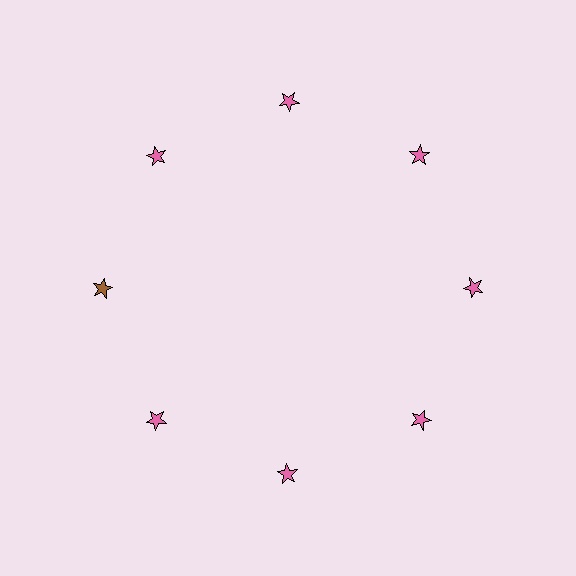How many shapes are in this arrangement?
There are 8 shapes arranged in a ring pattern.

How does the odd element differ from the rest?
It has a different color: brown instead of pink.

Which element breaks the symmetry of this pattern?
The brown star at roughly the 9 o'clock position breaks the symmetry. All other shapes are pink stars.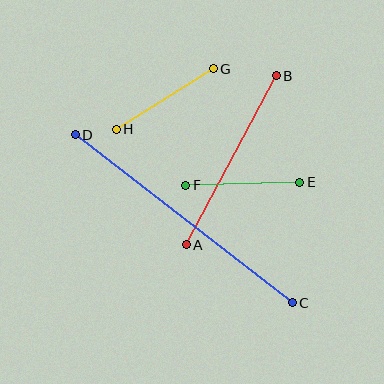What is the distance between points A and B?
The distance is approximately 192 pixels.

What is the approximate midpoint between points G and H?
The midpoint is at approximately (165, 99) pixels.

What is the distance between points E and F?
The distance is approximately 114 pixels.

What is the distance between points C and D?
The distance is approximately 274 pixels.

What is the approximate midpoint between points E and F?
The midpoint is at approximately (243, 184) pixels.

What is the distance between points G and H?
The distance is approximately 114 pixels.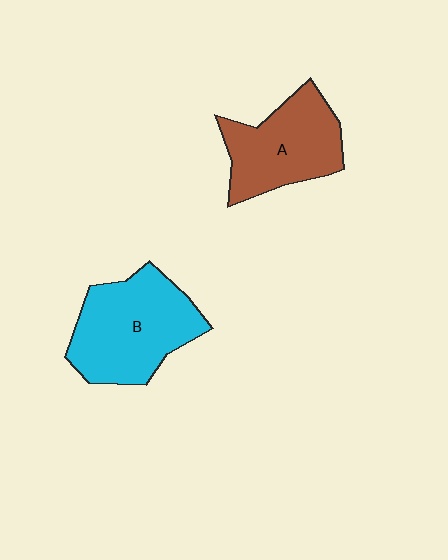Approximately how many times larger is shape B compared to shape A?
Approximately 1.2 times.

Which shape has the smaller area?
Shape A (brown).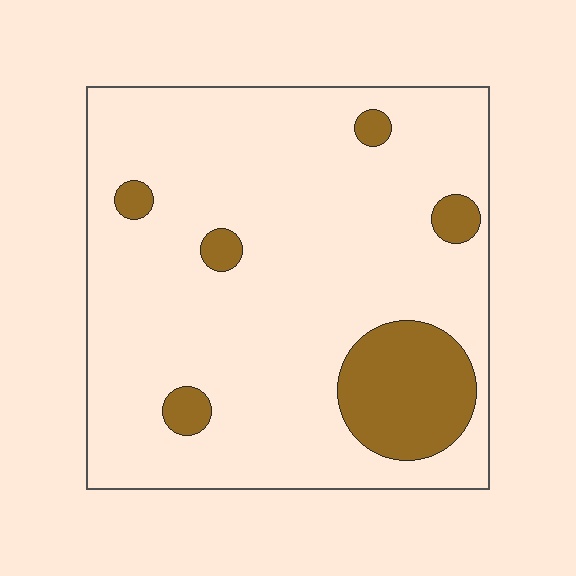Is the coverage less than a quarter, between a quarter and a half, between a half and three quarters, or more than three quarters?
Less than a quarter.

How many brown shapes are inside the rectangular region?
6.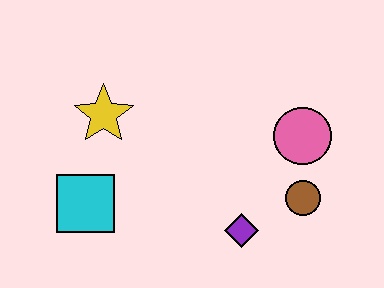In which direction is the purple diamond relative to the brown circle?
The purple diamond is to the left of the brown circle.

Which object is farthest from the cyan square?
The pink circle is farthest from the cyan square.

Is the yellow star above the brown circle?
Yes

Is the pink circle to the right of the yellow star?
Yes